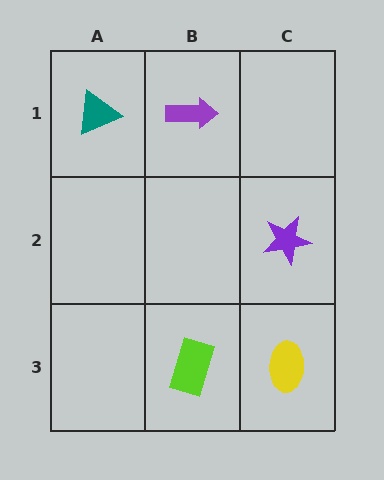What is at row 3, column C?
A yellow ellipse.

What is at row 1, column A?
A teal triangle.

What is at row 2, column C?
A purple star.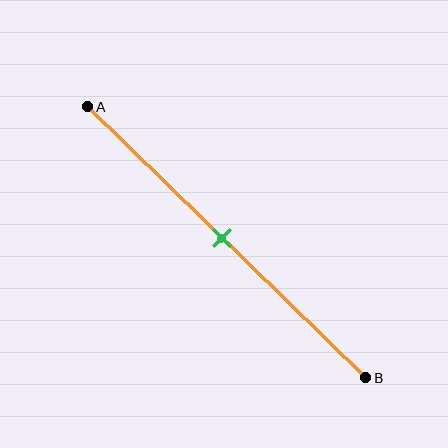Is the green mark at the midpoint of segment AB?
Yes, the mark is approximately at the midpoint.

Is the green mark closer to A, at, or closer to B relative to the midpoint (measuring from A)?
The green mark is approximately at the midpoint of segment AB.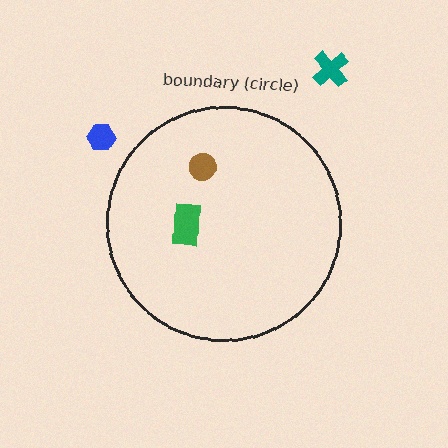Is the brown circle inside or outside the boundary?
Inside.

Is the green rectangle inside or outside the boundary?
Inside.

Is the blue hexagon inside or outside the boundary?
Outside.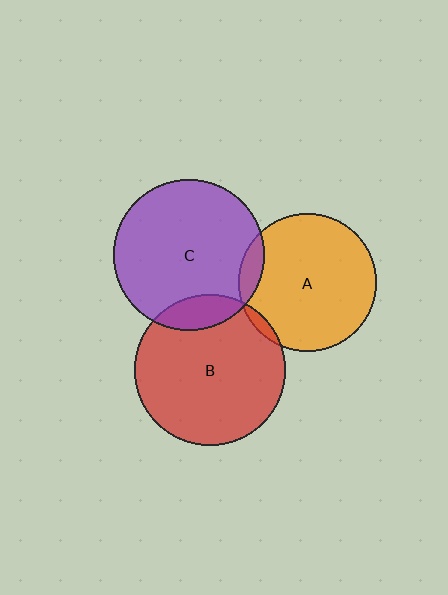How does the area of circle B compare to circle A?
Approximately 1.2 times.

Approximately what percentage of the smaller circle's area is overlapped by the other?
Approximately 15%.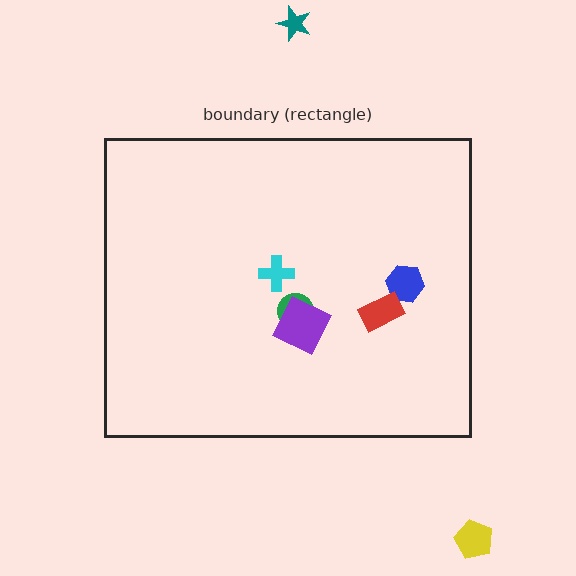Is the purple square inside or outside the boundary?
Inside.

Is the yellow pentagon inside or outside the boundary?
Outside.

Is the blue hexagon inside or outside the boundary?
Inside.